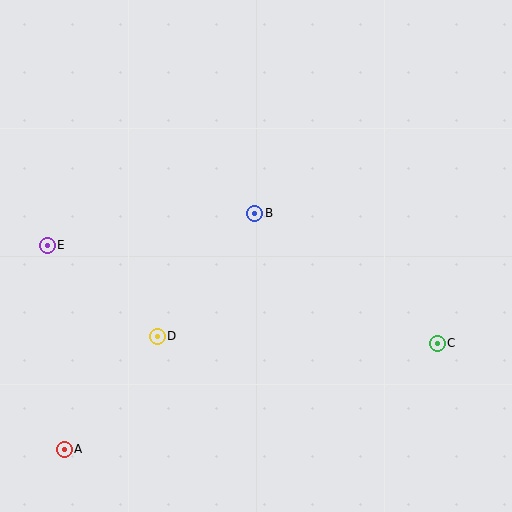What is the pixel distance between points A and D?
The distance between A and D is 146 pixels.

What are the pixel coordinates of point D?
Point D is at (157, 336).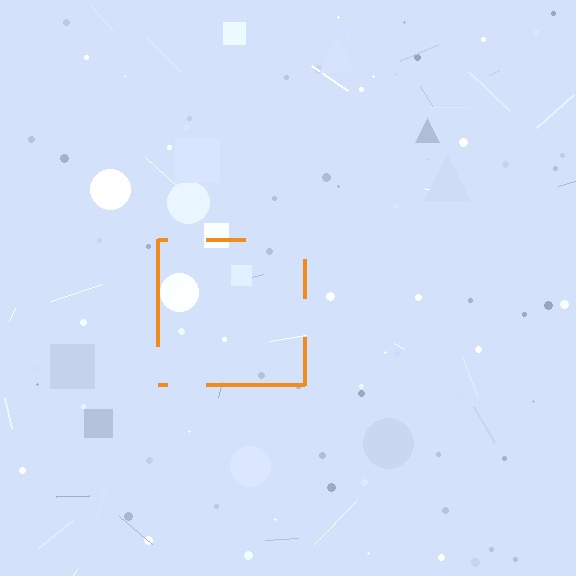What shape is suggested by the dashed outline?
The dashed outline suggests a square.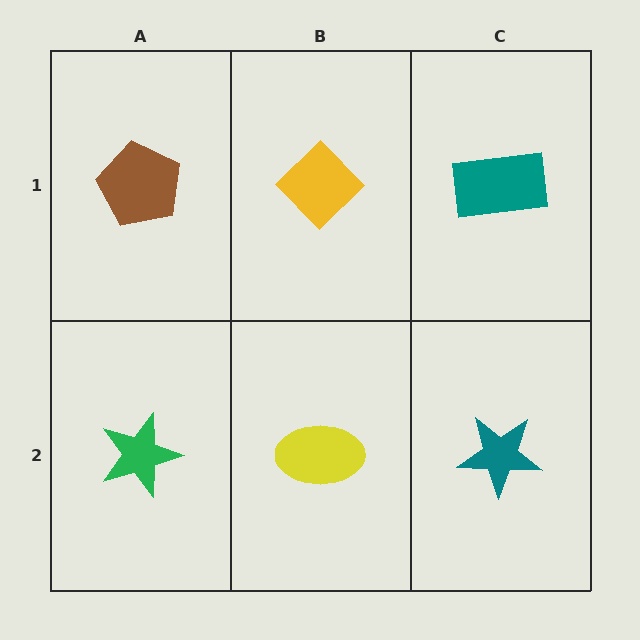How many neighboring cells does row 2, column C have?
2.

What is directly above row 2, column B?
A yellow diamond.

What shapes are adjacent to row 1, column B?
A yellow ellipse (row 2, column B), a brown pentagon (row 1, column A), a teal rectangle (row 1, column C).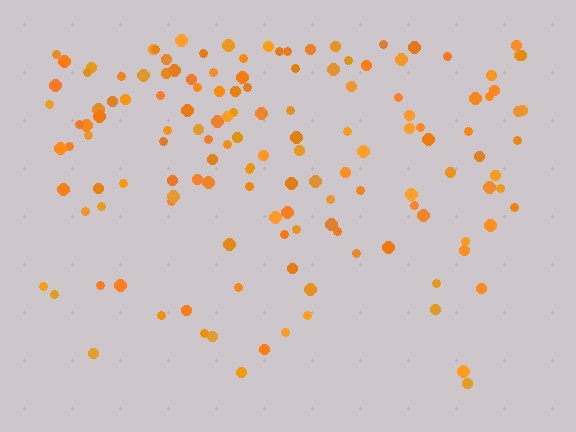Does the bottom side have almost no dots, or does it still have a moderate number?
Still a moderate number, just noticeably fewer than the top.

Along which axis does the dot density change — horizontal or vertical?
Vertical.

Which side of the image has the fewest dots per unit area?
The bottom.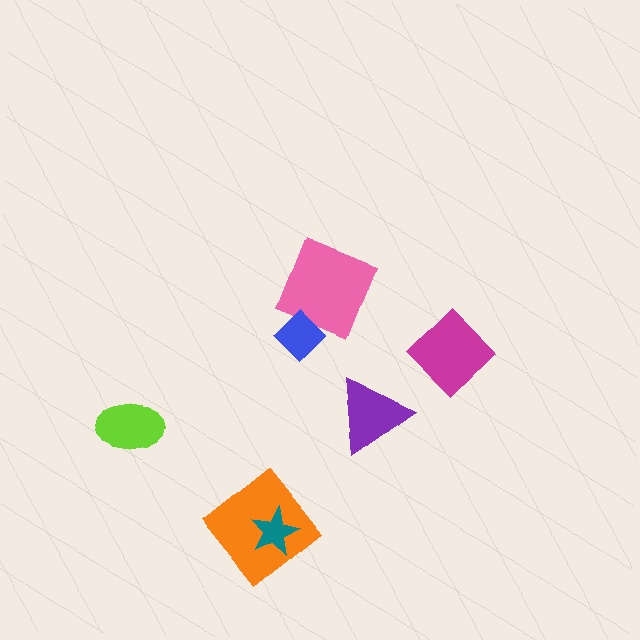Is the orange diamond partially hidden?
Yes, it is partially covered by another shape.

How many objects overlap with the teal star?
1 object overlaps with the teal star.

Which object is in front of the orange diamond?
The teal star is in front of the orange diamond.